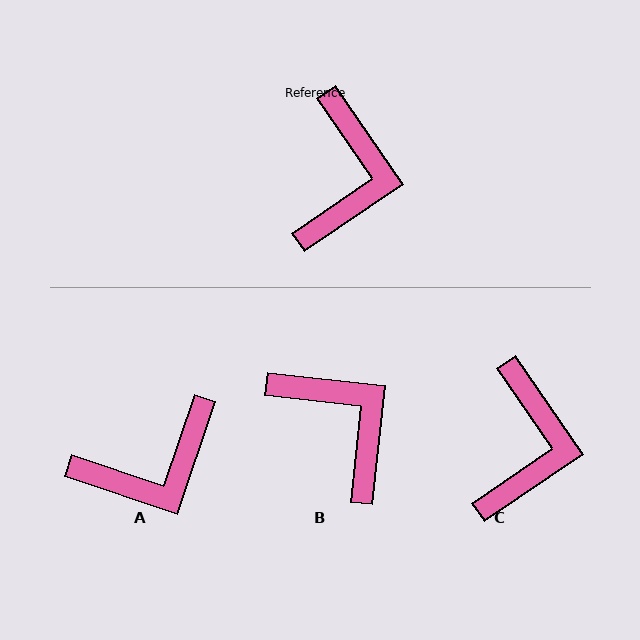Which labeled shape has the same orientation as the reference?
C.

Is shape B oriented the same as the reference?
No, it is off by about 49 degrees.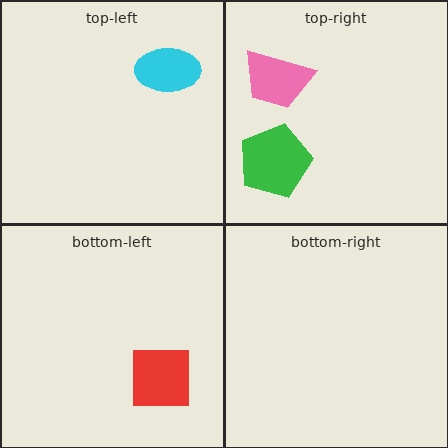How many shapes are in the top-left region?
1.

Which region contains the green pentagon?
The top-right region.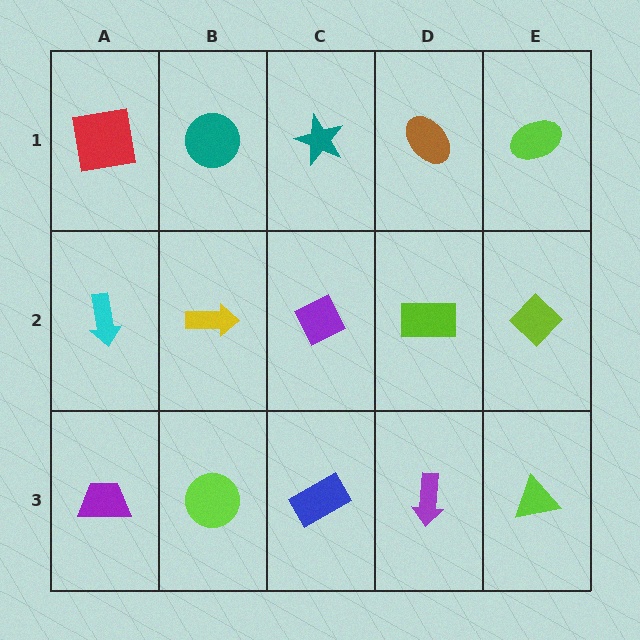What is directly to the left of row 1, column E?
A brown ellipse.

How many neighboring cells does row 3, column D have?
3.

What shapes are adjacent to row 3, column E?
A lime diamond (row 2, column E), a purple arrow (row 3, column D).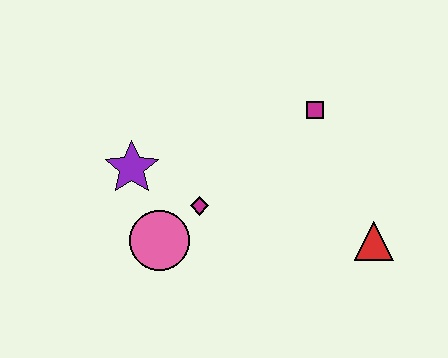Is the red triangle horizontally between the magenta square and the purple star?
No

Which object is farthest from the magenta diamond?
The red triangle is farthest from the magenta diamond.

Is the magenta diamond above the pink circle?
Yes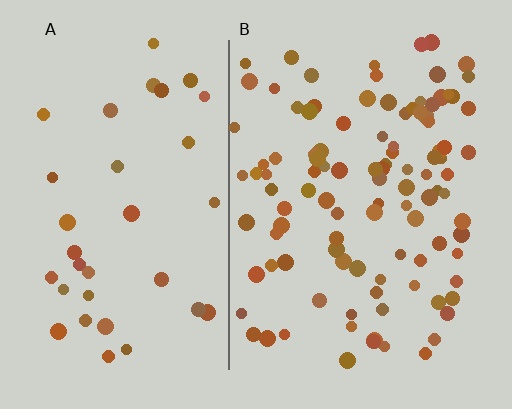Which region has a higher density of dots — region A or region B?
B (the right).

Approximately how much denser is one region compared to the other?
Approximately 3.0× — region B over region A.